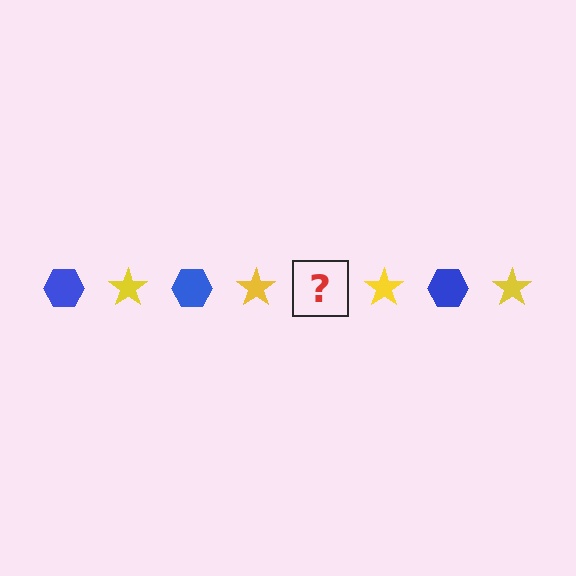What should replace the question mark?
The question mark should be replaced with a blue hexagon.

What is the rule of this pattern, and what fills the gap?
The rule is that the pattern alternates between blue hexagon and yellow star. The gap should be filled with a blue hexagon.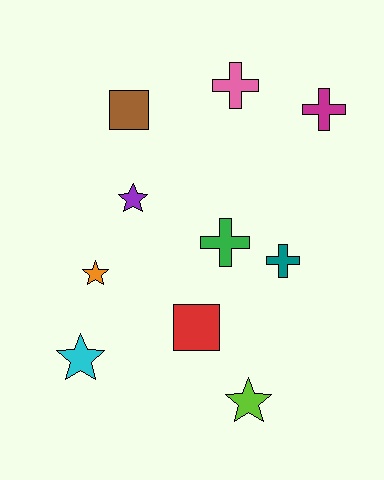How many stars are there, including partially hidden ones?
There are 4 stars.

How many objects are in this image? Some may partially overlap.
There are 10 objects.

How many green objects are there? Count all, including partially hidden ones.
There is 1 green object.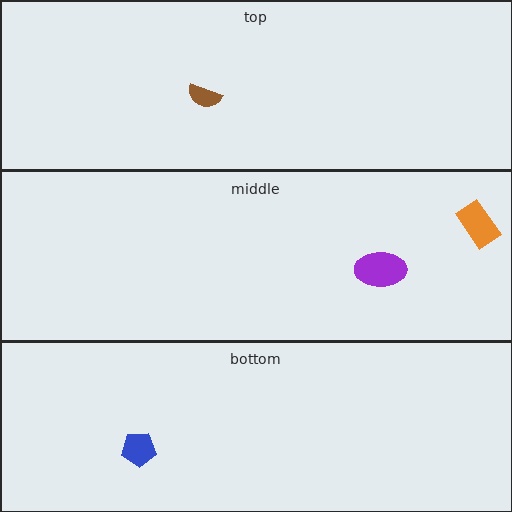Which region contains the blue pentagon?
The bottom region.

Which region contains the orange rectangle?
The middle region.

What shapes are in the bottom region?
The blue pentagon.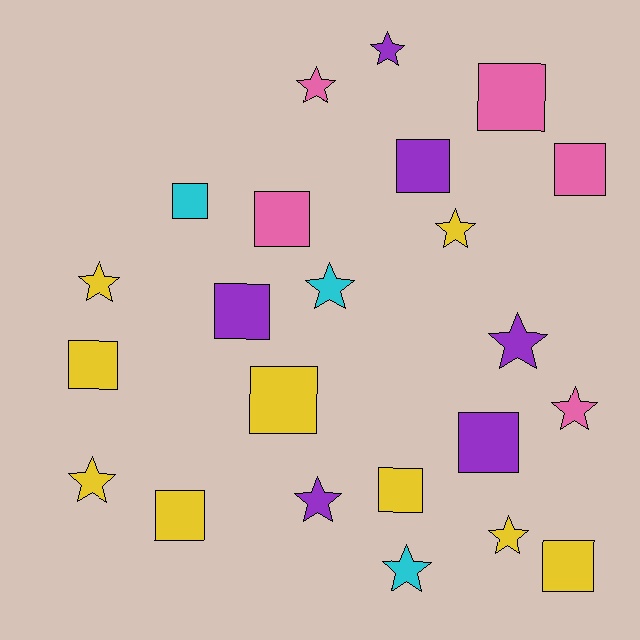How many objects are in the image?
There are 23 objects.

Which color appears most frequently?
Yellow, with 9 objects.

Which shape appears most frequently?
Square, with 12 objects.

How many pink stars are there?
There are 2 pink stars.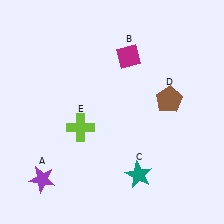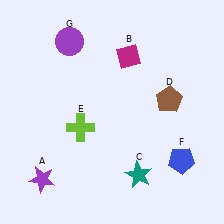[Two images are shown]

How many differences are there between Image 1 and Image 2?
There are 2 differences between the two images.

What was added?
A blue pentagon (F), a purple circle (G) were added in Image 2.